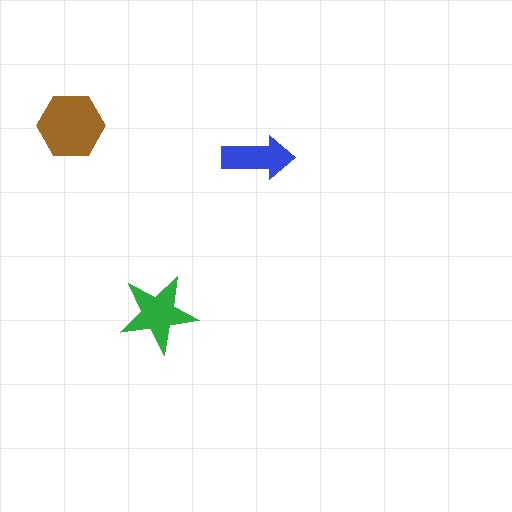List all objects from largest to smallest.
The brown hexagon, the green star, the blue arrow.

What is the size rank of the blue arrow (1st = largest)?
3rd.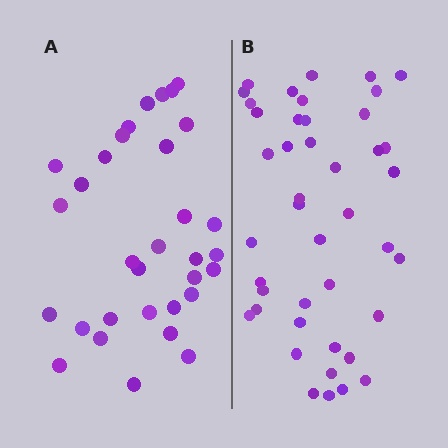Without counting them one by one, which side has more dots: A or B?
Region B (the right region) has more dots.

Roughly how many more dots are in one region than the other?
Region B has roughly 12 or so more dots than region A.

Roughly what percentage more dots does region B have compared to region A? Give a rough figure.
About 35% more.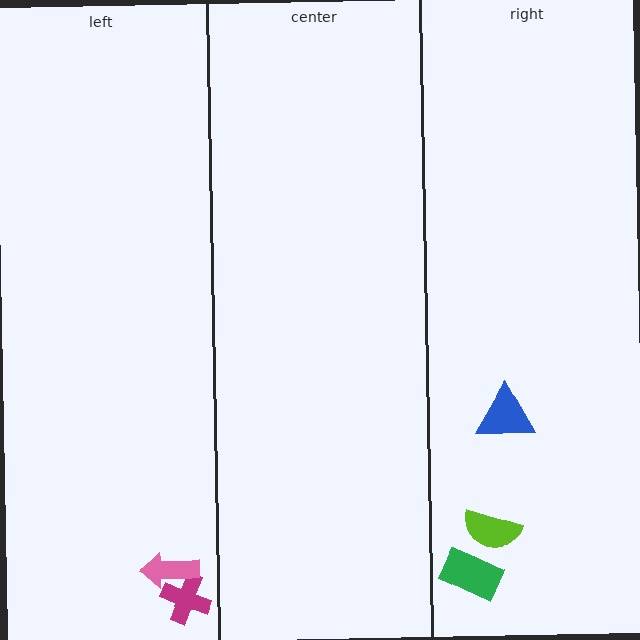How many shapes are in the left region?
2.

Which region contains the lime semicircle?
The right region.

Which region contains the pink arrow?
The left region.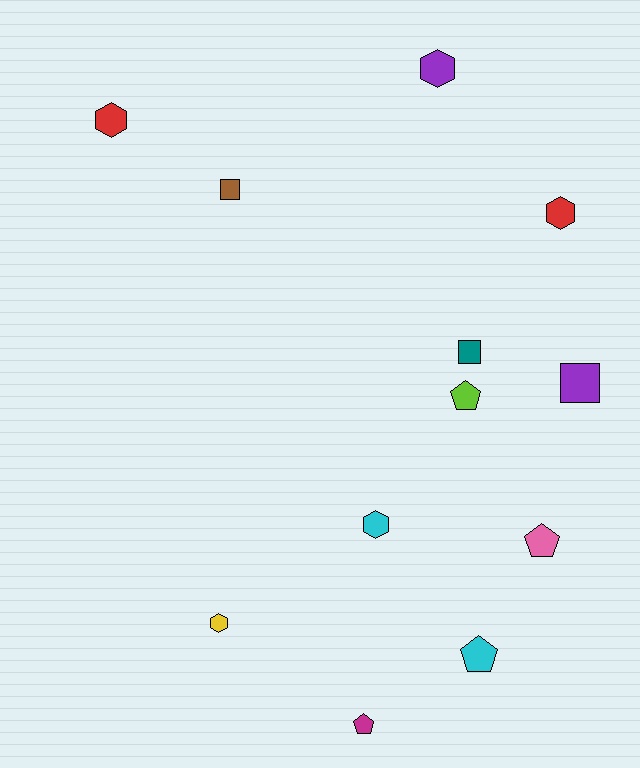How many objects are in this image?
There are 12 objects.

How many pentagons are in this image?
There are 4 pentagons.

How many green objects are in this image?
There are no green objects.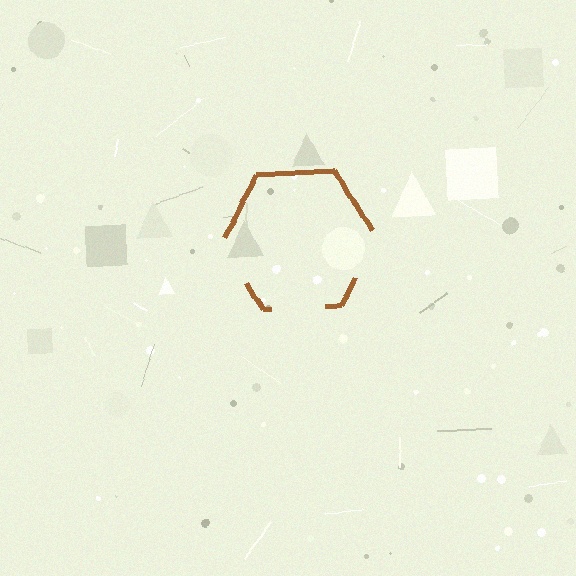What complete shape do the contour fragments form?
The contour fragments form a hexagon.